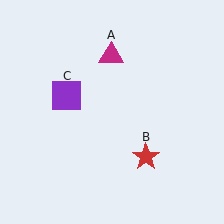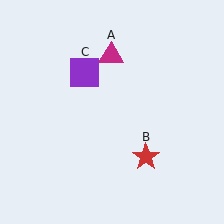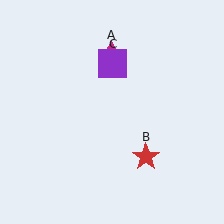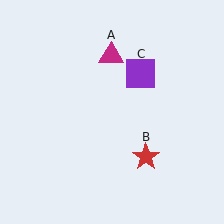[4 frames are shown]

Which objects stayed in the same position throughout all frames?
Magenta triangle (object A) and red star (object B) remained stationary.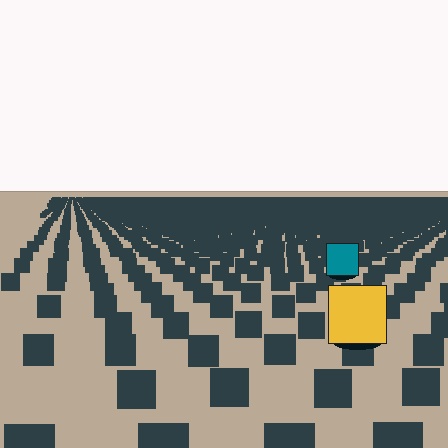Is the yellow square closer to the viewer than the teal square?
Yes. The yellow square is closer — you can tell from the texture gradient: the ground texture is coarser near it.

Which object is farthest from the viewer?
The teal square is farthest from the viewer. It appears smaller and the ground texture around it is denser.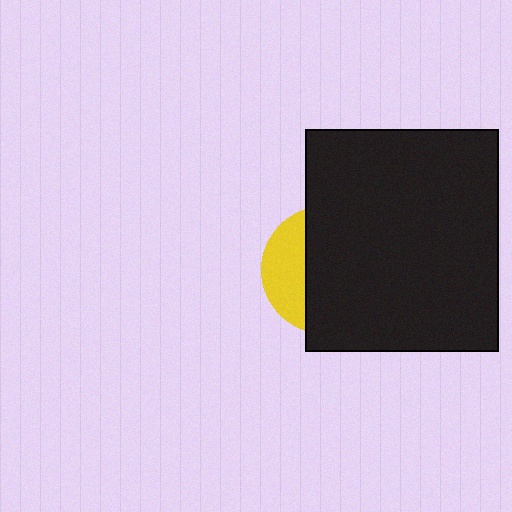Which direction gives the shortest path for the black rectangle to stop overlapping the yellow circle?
Moving right gives the shortest separation.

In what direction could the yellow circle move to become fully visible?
The yellow circle could move left. That would shift it out from behind the black rectangle entirely.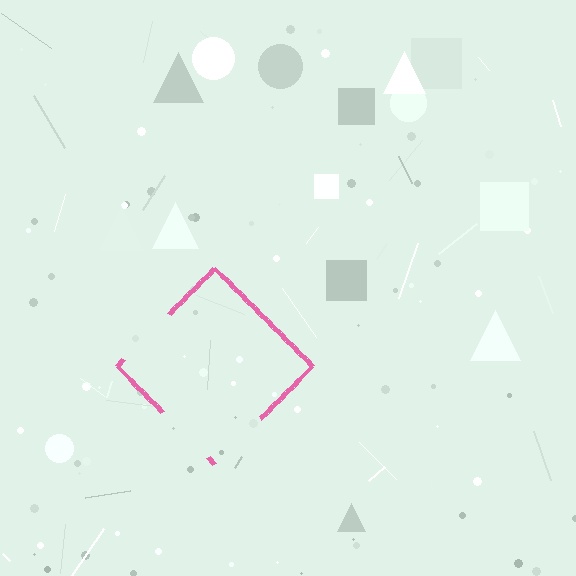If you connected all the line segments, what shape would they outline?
They would outline a diamond.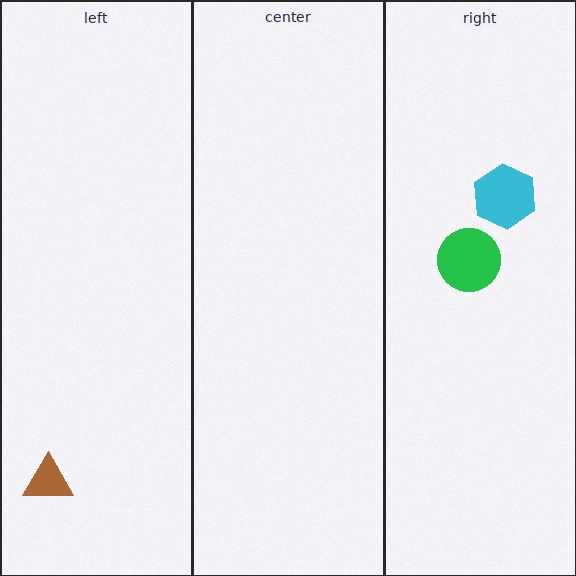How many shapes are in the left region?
1.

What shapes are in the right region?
The cyan hexagon, the green circle.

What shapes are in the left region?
The brown triangle.